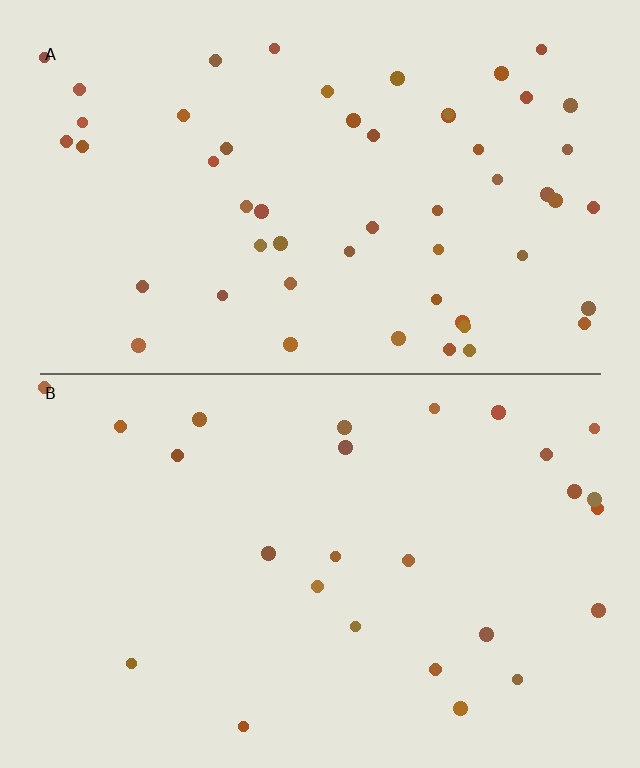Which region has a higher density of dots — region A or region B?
A (the top).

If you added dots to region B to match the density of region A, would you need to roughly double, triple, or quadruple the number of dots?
Approximately double.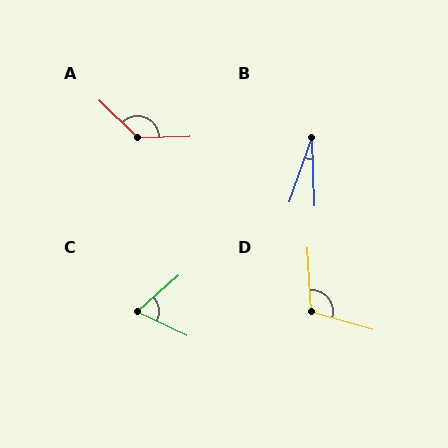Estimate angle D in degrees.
Approximately 109 degrees.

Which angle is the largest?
A, at approximately 135 degrees.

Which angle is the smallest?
B, at approximately 21 degrees.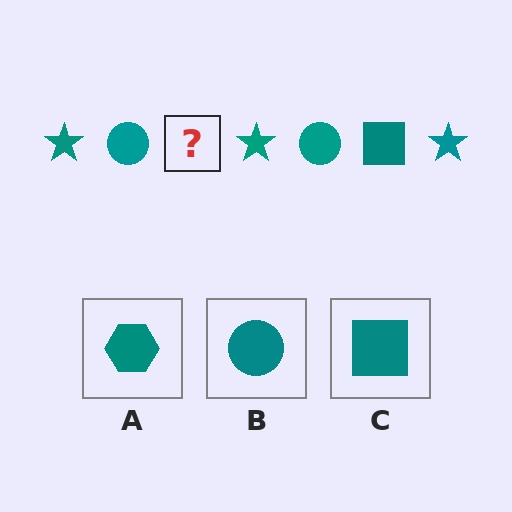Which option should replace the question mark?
Option C.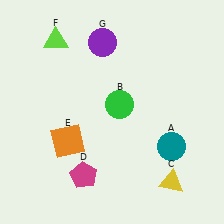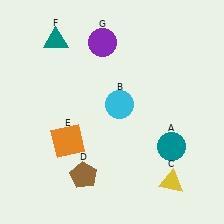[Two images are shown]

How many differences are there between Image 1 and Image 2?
There are 3 differences between the two images.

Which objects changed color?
B changed from green to cyan. D changed from magenta to brown. F changed from lime to teal.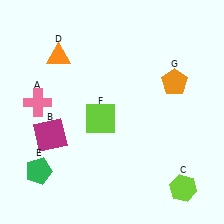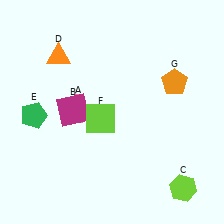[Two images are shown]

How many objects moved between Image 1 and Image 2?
3 objects moved between the two images.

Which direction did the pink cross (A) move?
The pink cross (A) moved right.